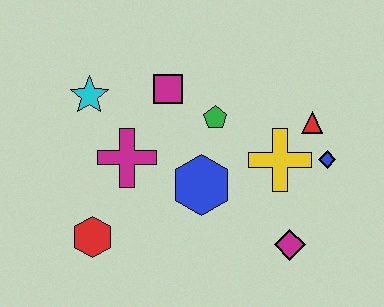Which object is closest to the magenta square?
The green pentagon is closest to the magenta square.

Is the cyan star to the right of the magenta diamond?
No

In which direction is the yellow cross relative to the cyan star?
The yellow cross is to the right of the cyan star.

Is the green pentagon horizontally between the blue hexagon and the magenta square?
No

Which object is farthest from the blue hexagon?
The cyan star is farthest from the blue hexagon.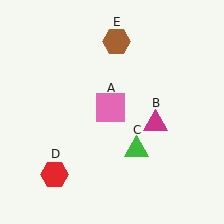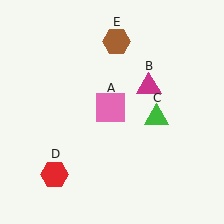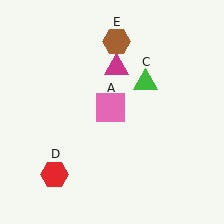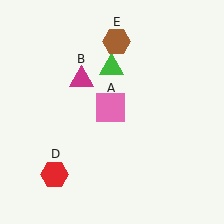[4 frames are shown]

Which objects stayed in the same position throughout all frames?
Pink square (object A) and red hexagon (object D) and brown hexagon (object E) remained stationary.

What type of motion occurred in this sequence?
The magenta triangle (object B), green triangle (object C) rotated counterclockwise around the center of the scene.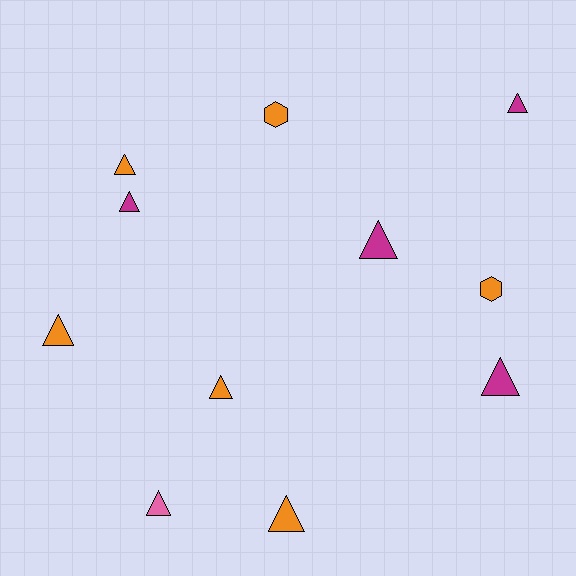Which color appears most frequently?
Orange, with 6 objects.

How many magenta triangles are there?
There are 4 magenta triangles.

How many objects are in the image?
There are 11 objects.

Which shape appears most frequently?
Triangle, with 9 objects.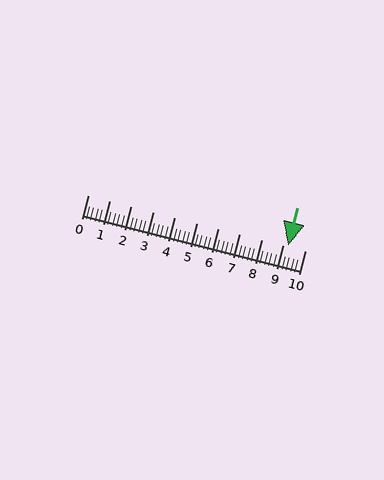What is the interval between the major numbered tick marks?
The major tick marks are spaced 1 units apart.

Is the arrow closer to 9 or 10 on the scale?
The arrow is closer to 9.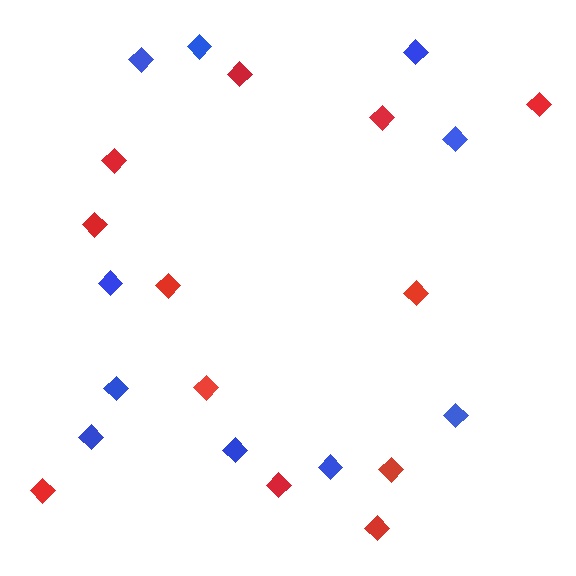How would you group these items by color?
There are 2 groups: one group of red diamonds (12) and one group of blue diamonds (10).